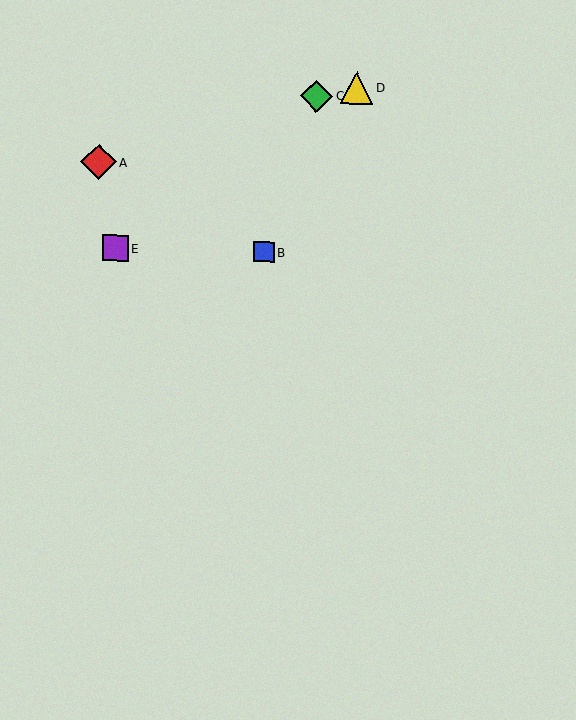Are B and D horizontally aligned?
No, B is at y≈252 and D is at y≈88.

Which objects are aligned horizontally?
Objects B, E are aligned horizontally.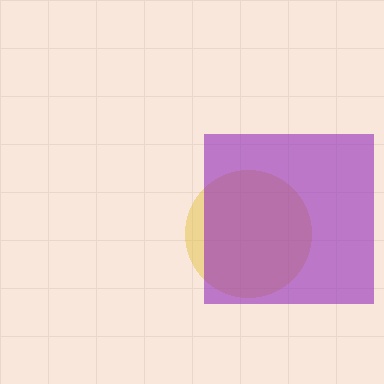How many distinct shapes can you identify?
There are 2 distinct shapes: a yellow circle, a purple square.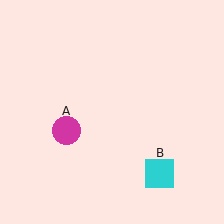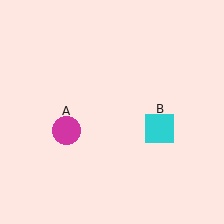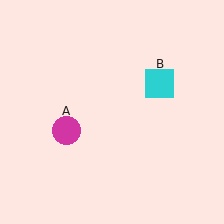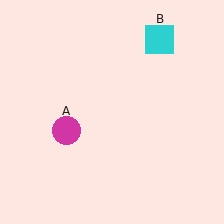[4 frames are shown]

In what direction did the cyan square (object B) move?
The cyan square (object B) moved up.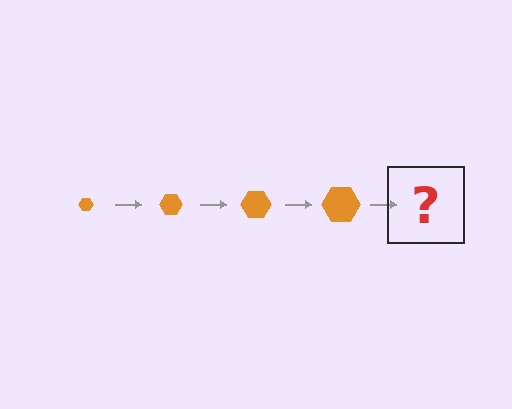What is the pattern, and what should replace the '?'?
The pattern is that the hexagon gets progressively larger each step. The '?' should be an orange hexagon, larger than the previous one.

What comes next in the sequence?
The next element should be an orange hexagon, larger than the previous one.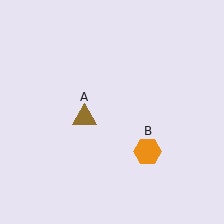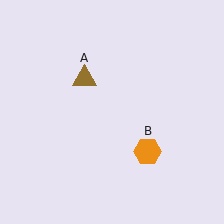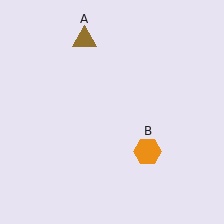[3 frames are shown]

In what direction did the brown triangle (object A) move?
The brown triangle (object A) moved up.